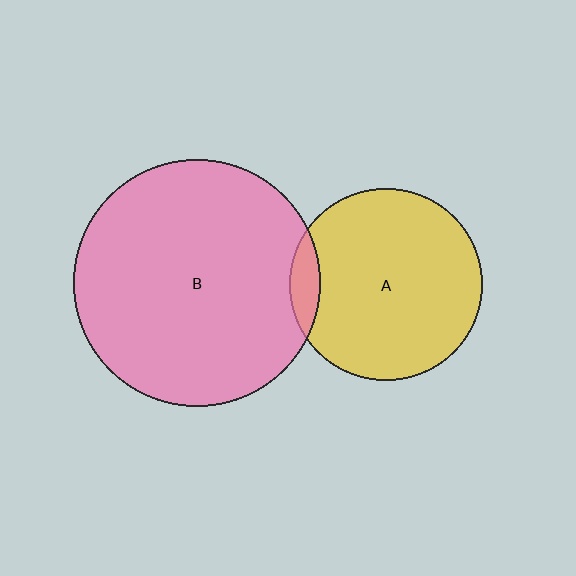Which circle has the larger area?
Circle B (pink).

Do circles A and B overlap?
Yes.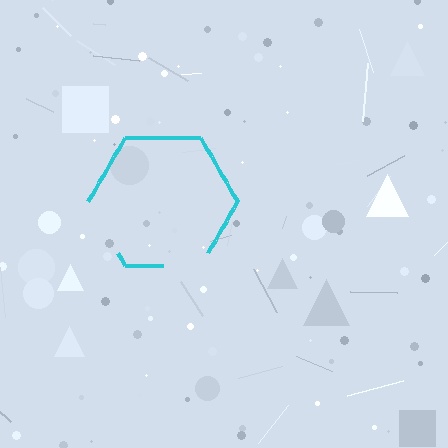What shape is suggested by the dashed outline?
The dashed outline suggests a hexagon.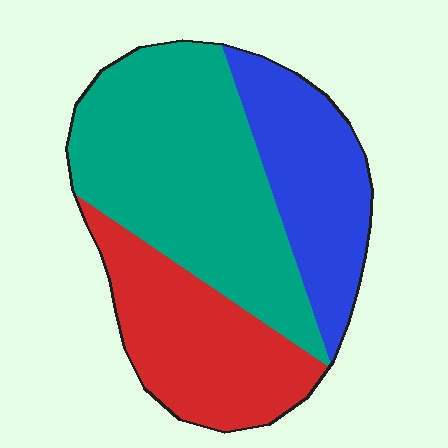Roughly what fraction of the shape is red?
Red takes up about one quarter (1/4) of the shape.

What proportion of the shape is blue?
Blue takes up less than a quarter of the shape.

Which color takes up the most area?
Teal, at roughly 45%.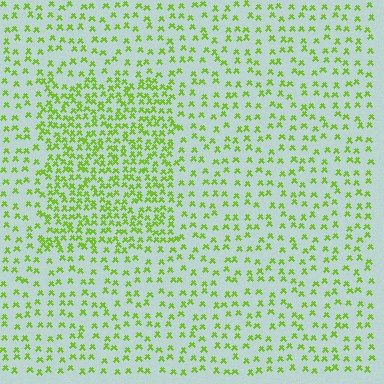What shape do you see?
I see a rectangle.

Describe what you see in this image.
The image contains small lime elements arranged at two different densities. A rectangle-shaped region is visible where the elements are more densely packed than the surrounding area.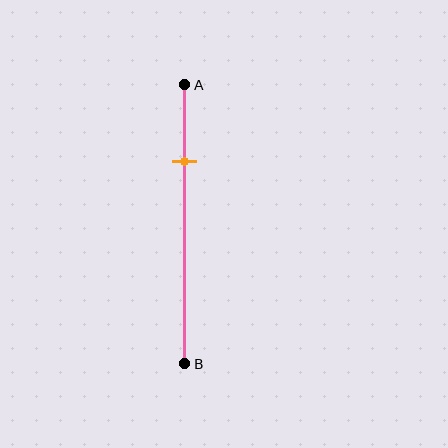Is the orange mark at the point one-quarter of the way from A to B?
Yes, the mark is approximately at the one-quarter point.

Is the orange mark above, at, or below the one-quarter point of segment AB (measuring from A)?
The orange mark is approximately at the one-quarter point of segment AB.